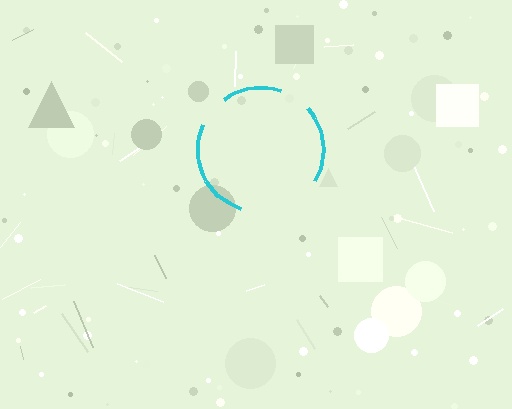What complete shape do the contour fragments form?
The contour fragments form a circle.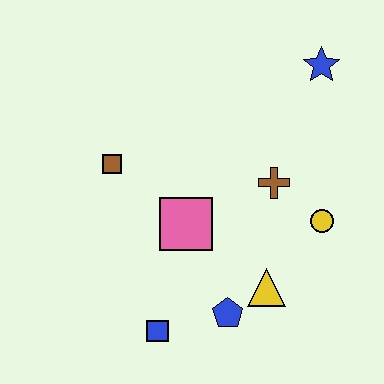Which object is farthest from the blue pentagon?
The blue star is farthest from the blue pentagon.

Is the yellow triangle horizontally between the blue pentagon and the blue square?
No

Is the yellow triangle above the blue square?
Yes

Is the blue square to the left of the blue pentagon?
Yes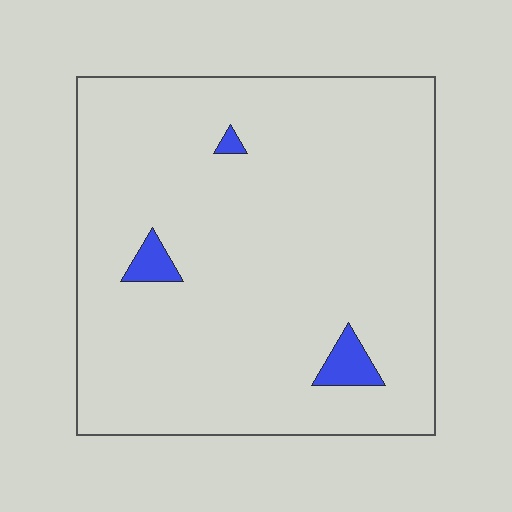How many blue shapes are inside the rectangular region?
3.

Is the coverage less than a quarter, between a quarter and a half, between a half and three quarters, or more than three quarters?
Less than a quarter.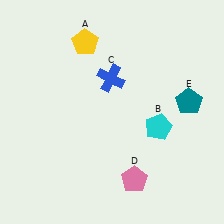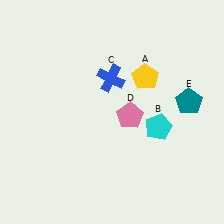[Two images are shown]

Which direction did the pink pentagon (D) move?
The pink pentagon (D) moved up.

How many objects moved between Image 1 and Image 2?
2 objects moved between the two images.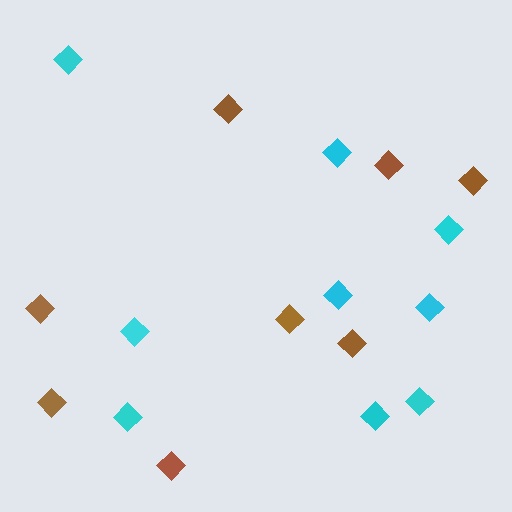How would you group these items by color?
There are 2 groups: one group of cyan diamonds (9) and one group of brown diamonds (8).